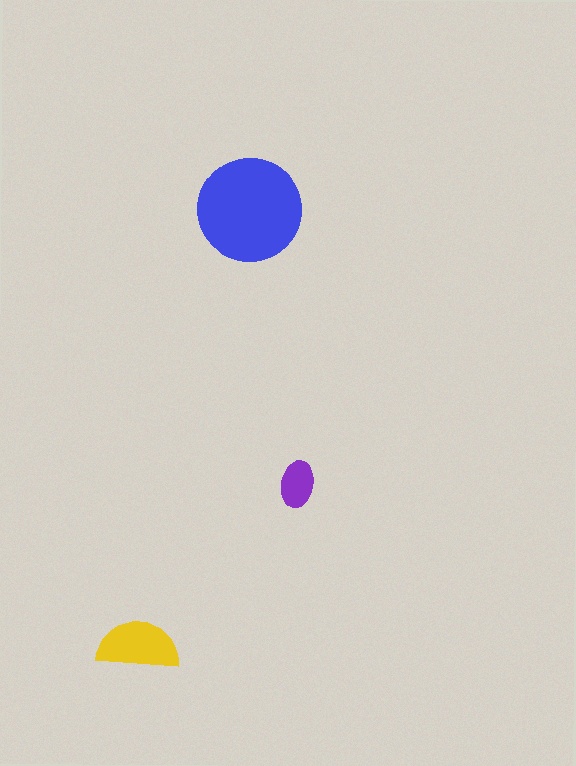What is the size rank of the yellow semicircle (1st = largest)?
2nd.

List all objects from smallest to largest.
The purple ellipse, the yellow semicircle, the blue circle.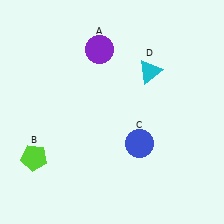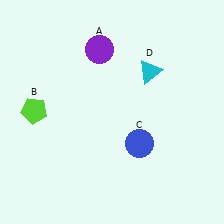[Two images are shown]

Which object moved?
The lime pentagon (B) moved up.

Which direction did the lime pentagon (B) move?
The lime pentagon (B) moved up.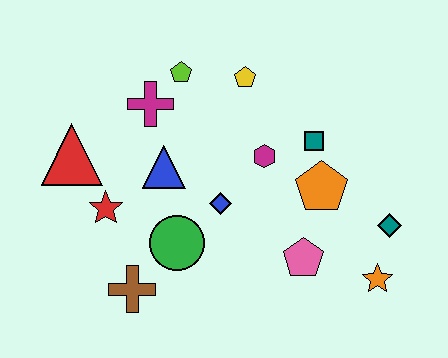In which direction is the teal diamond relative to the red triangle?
The teal diamond is to the right of the red triangle.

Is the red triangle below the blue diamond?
No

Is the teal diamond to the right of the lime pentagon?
Yes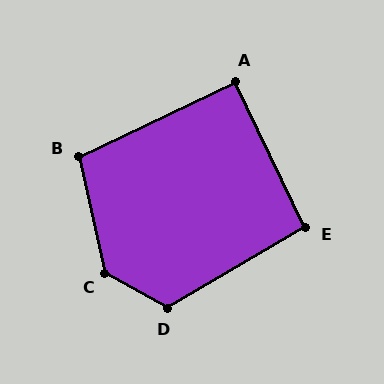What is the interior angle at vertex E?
Approximately 95 degrees (approximately right).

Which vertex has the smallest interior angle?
A, at approximately 90 degrees.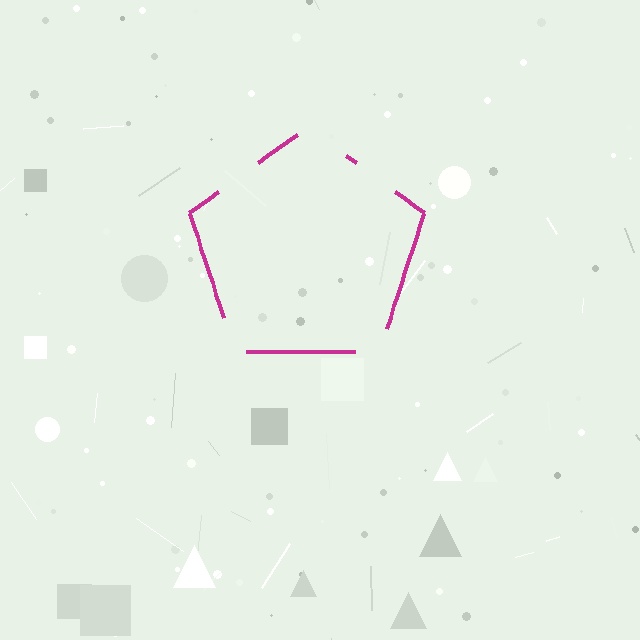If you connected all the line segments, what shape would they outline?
They would outline a pentagon.